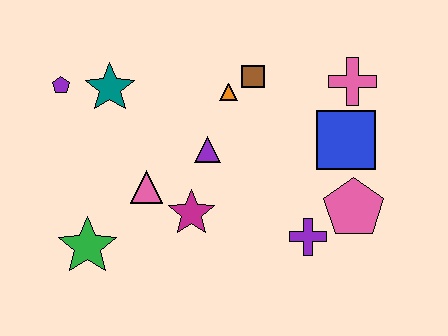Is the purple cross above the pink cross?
No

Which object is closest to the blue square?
The pink cross is closest to the blue square.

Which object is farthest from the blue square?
The purple pentagon is farthest from the blue square.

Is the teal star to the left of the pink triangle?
Yes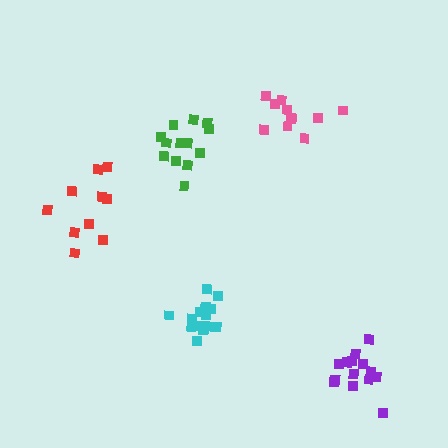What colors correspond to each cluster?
The clusters are colored: green, purple, cyan, pink, red.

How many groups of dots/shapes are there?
There are 5 groups.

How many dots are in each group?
Group 1: 13 dots, Group 2: 14 dots, Group 3: 15 dots, Group 4: 11 dots, Group 5: 10 dots (63 total).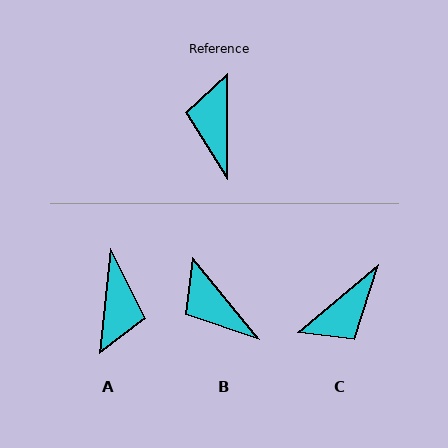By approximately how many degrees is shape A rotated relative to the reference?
Approximately 174 degrees counter-clockwise.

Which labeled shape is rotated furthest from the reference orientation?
A, about 174 degrees away.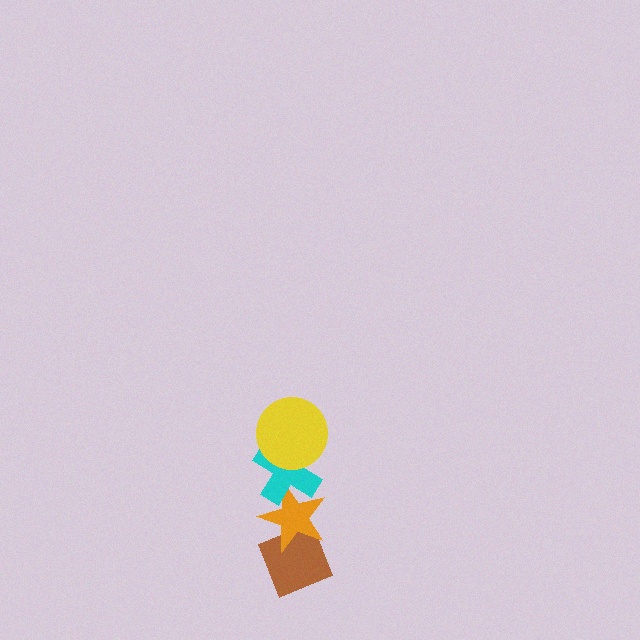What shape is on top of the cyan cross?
The yellow circle is on top of the cyan cross.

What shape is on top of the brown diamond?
The orange star is on top of the brown diamond.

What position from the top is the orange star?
The orange star is 3rd from the top.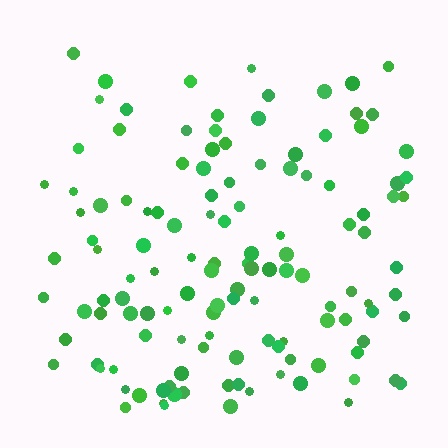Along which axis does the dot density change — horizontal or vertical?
Vertical.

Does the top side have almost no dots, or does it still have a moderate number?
Still a moderate number, just noticeably fewer than the bottom.